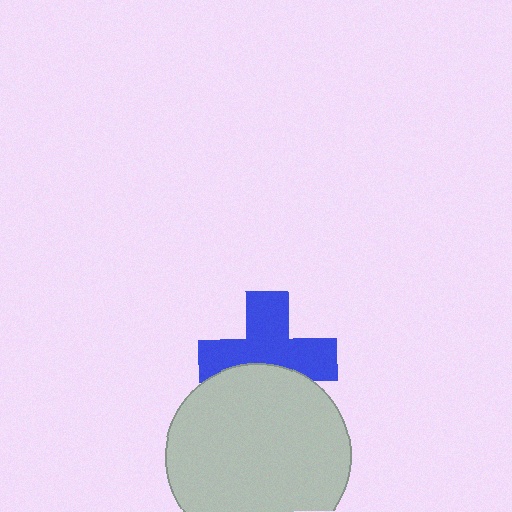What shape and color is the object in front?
The object in front is a light gray circle.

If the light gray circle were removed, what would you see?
You would see the complete blue cross.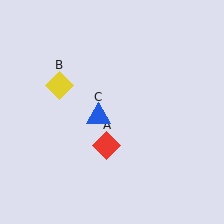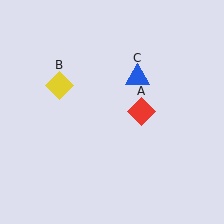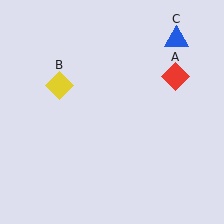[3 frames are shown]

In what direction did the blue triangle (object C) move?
The blue triangle (object C) moved up and to the right.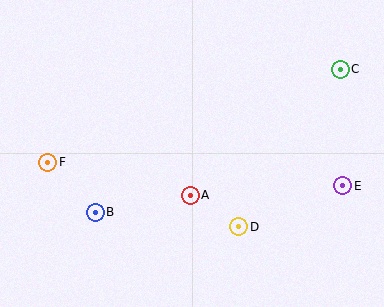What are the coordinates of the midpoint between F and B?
The midpoint between F and B is at (72, 187).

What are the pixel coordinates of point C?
Point C is at (340, 69).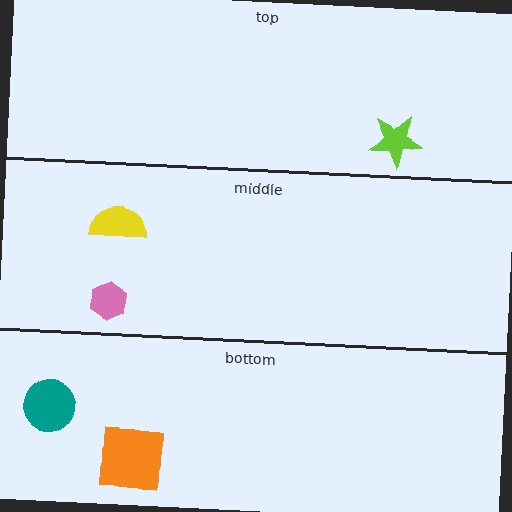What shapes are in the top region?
The lime star.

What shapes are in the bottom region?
The orange square, the teal circle.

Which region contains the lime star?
The top region.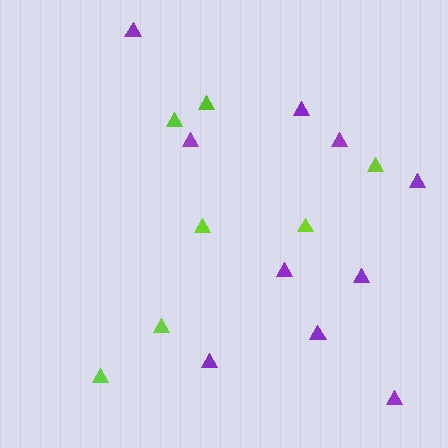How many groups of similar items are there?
There are 2 groups: one group of purple triangles (10) and one group of lime triangles (7).